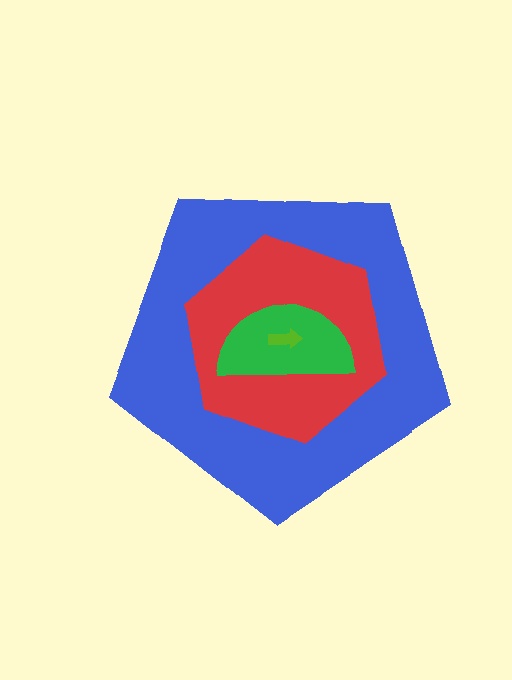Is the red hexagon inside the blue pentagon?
Yes.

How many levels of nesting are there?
4.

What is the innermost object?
The lime arrow.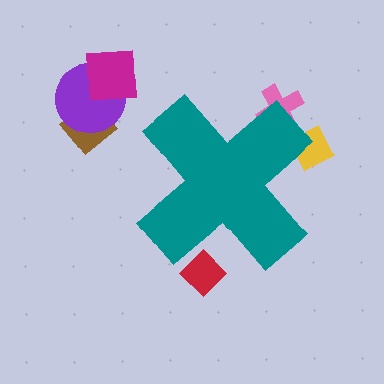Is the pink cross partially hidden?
Yes, the pink cross is partially hidden behind the teal cross.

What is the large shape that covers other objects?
A teal cross.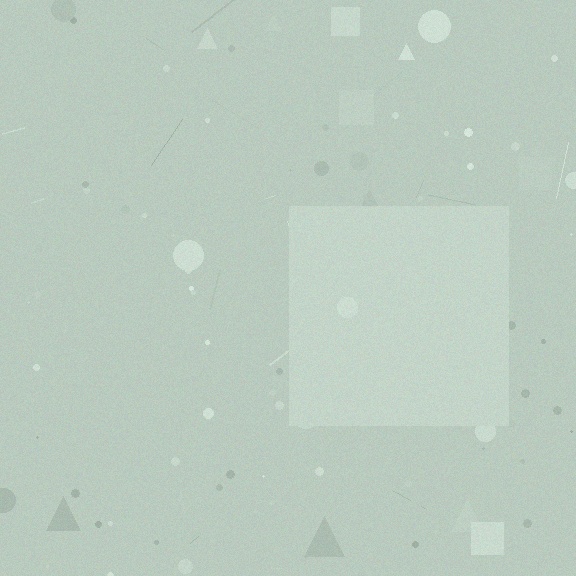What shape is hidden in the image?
A square is hidden in the image.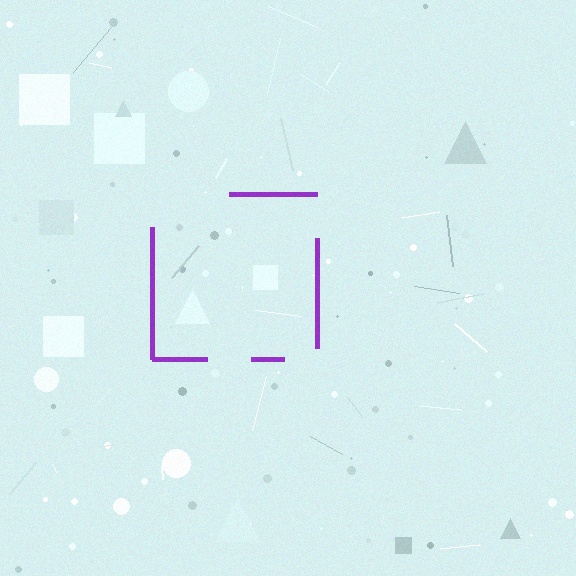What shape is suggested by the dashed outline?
The dashed outline suggests a square.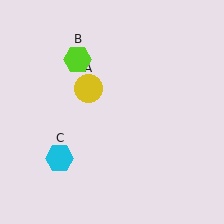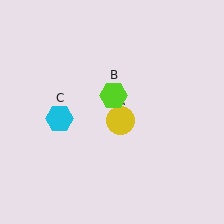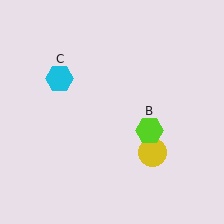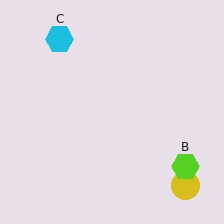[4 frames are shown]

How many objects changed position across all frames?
3 objects changed position: yellow circle (object A), lime hexagon (object B), cyan hexagon (object C).